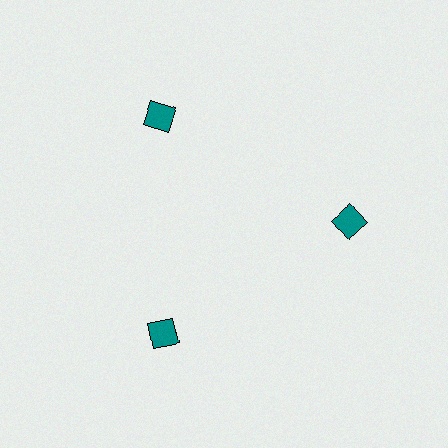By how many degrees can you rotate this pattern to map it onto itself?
The pattern maps onto itself every 120 degrees of rotation.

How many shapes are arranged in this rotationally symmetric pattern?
There are 3 shapes, arranged in 3 groups of 1.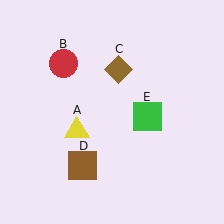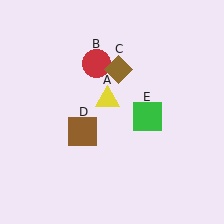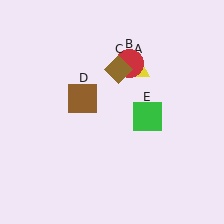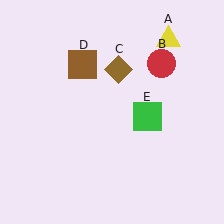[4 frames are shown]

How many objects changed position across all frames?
3 objects changed position: yellow triangle (object A), red circle (object B), brown square (object D).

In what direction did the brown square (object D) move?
The brown square (object D) moved up.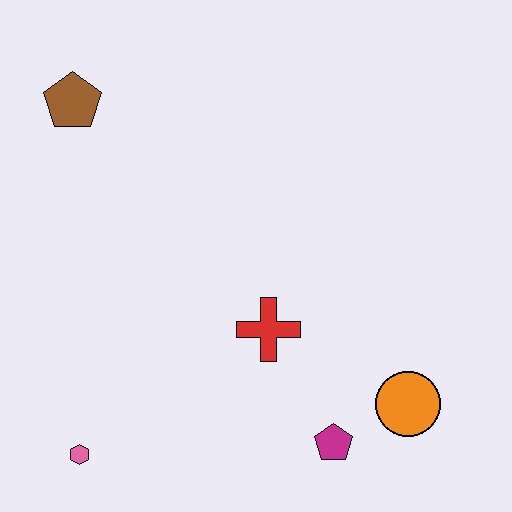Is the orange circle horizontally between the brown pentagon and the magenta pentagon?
No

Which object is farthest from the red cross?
The brown pentagon is farthest from the red cross.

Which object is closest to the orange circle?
The magenta pentagon is closest to the orange circle.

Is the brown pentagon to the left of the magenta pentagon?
Yes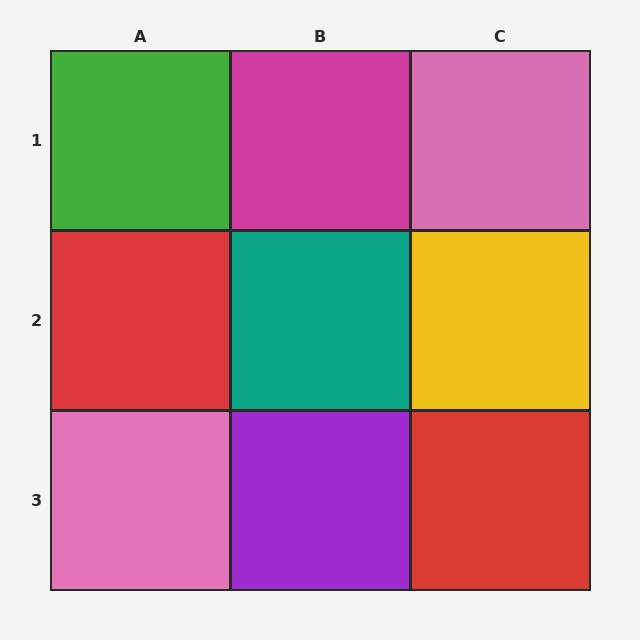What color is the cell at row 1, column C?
Pink.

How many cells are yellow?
1 cell is yellow.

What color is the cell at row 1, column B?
Magenta.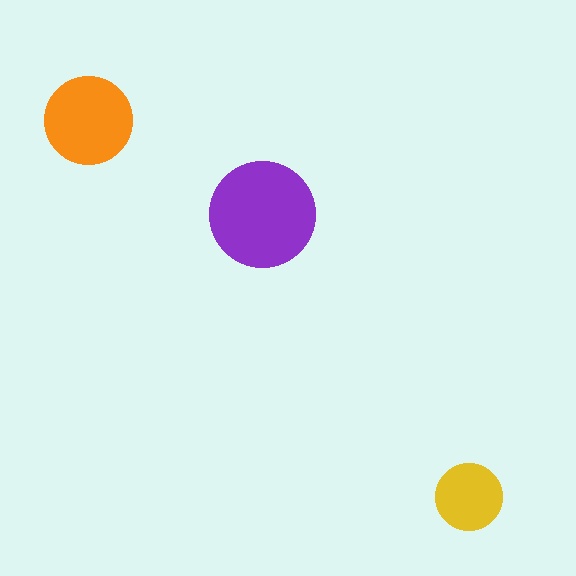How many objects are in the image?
There are 3 objects in the image.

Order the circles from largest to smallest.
the purple one, the orange one, the yellow one.